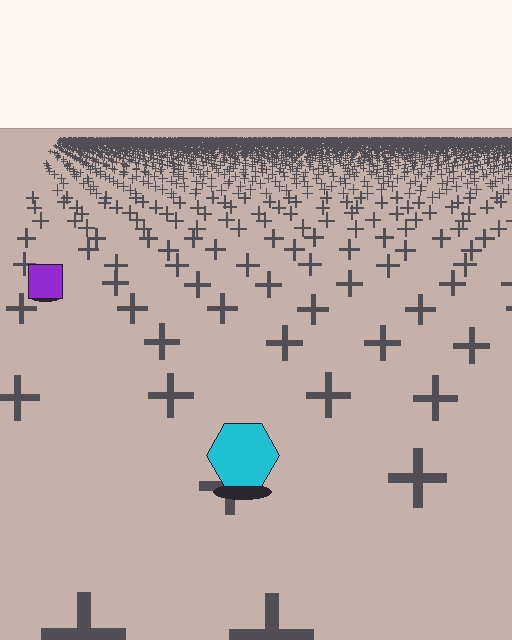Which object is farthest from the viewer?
The purple square is farthest from the viewer. It appears smaller and the ground texture around it is denser.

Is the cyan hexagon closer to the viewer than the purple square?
Yes. The cyan hexagon is closer — you can tell from the texture gradient: the ground texture is coarser near it.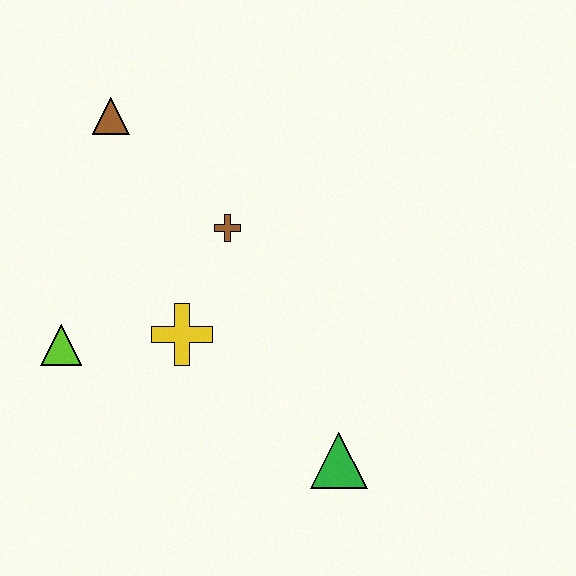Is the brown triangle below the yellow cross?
No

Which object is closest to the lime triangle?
The yellow cross is closest to the lime triangle.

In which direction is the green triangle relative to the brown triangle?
The green triangle is below the brown triangle.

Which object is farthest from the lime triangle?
The green triangle is farthest from the lime triangle.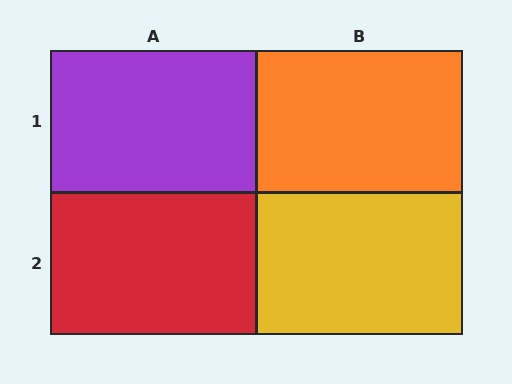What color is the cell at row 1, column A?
Purple.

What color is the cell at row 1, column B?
Orange.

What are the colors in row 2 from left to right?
Red, yellow.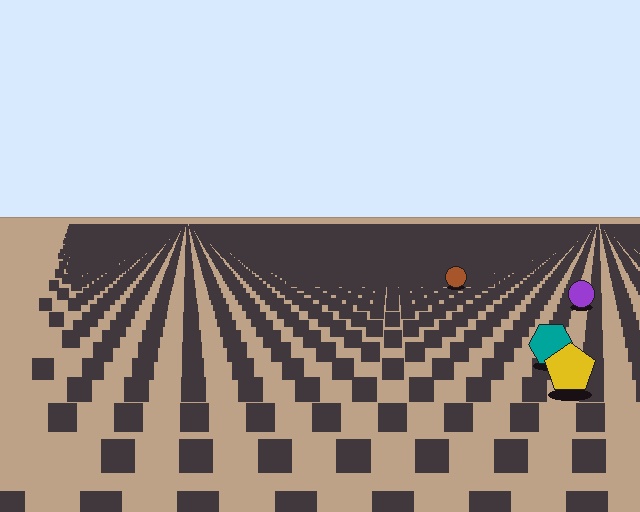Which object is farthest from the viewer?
The brown circle is farthest from the viewer. It appears smaller and the ground texture around it is denser.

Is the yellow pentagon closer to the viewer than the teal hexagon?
Yes. The yellow pentagon is closer — you can tell from the texture gradient: the ground texture is coarser near it.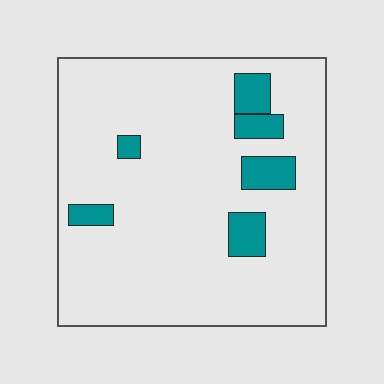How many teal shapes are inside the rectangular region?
6.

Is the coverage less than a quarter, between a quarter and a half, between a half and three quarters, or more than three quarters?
Less than a quarter.